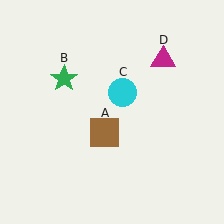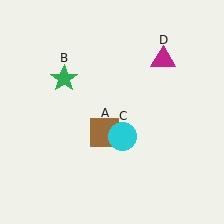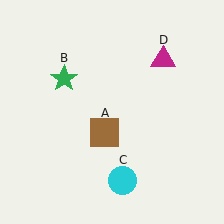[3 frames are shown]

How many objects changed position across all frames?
1 object changed position: cyan circle (object C).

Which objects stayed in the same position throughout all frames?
Brown square (object A) and green star (object B) and magenta triangle (object D) remained stationary.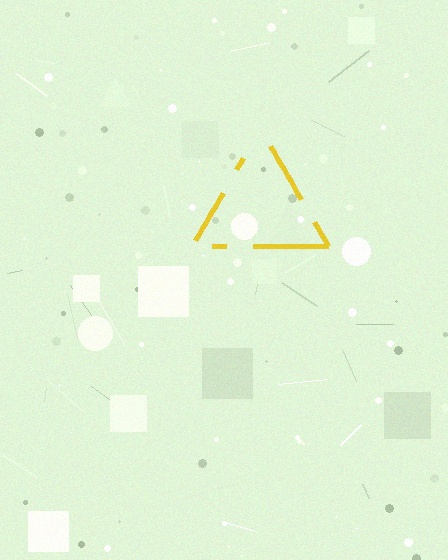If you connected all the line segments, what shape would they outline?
They would outline a triangle.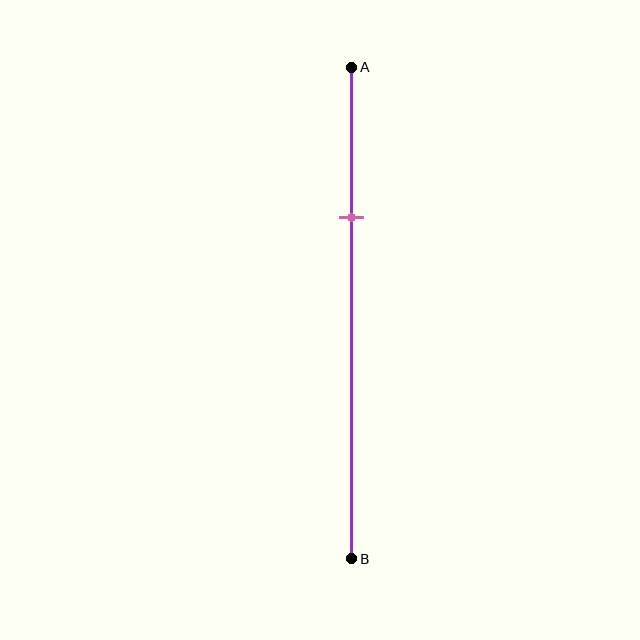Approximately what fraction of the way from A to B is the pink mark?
The pink mark is approximately 30% of the way from A to B.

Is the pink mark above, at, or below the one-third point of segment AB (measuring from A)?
The pink mark is approximately at the one-third point of segment AB.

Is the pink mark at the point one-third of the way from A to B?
Yes, the mark is approximately at the one-third point.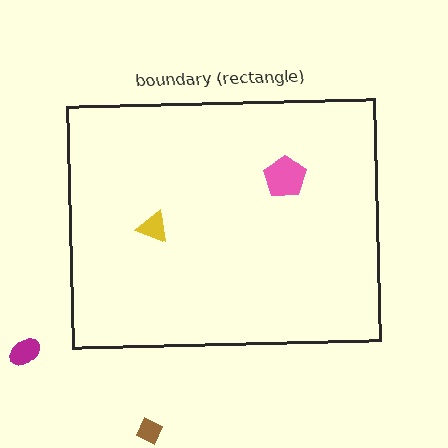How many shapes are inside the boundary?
2 inside, 2 outside.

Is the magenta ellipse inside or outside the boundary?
Outside.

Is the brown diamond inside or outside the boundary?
Outside.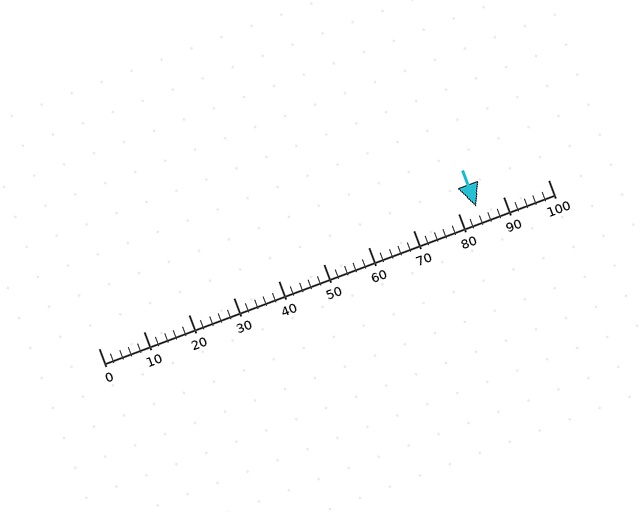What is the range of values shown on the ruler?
The ruler shows values from 0 to 100.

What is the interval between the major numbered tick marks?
The major tick marks are spaced 10 units apart.